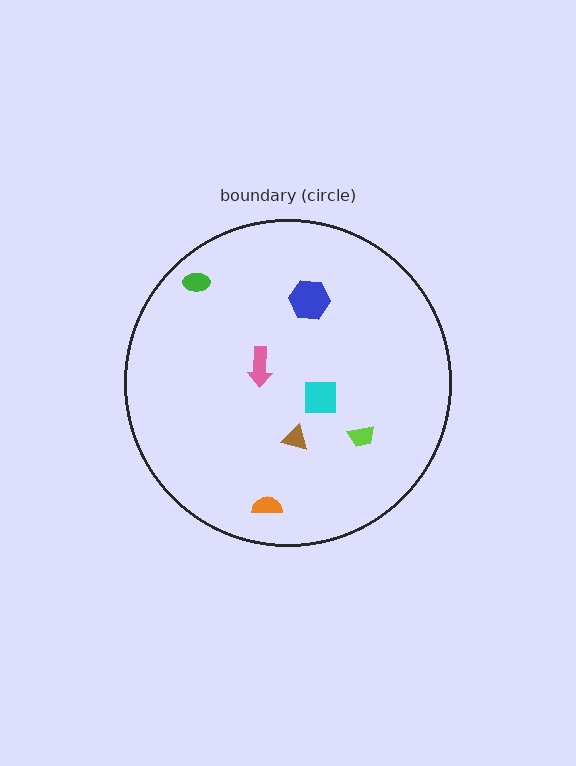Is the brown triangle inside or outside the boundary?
Inside.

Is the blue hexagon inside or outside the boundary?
Inside.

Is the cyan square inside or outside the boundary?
Inside.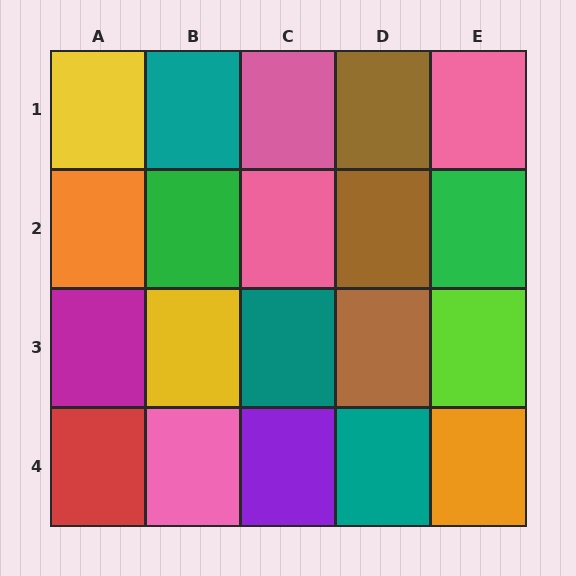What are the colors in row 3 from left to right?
Magenta, yellow, teal, brown, lime.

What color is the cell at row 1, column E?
Pink.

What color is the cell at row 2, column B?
Green.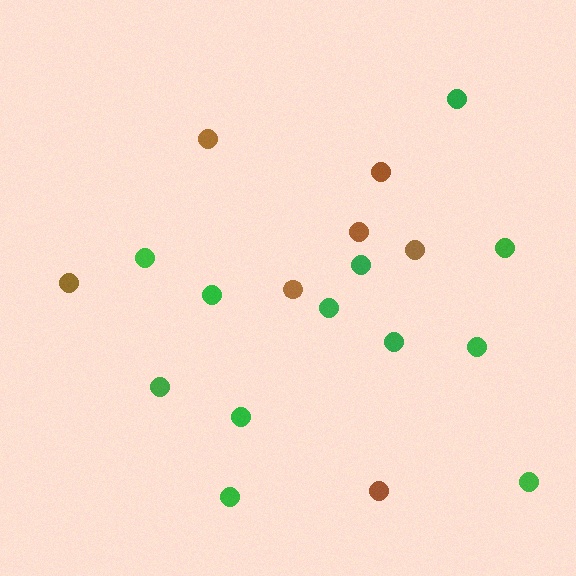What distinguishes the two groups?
There are 2 groups: one group of brown circles (7) and one group of green circles (12).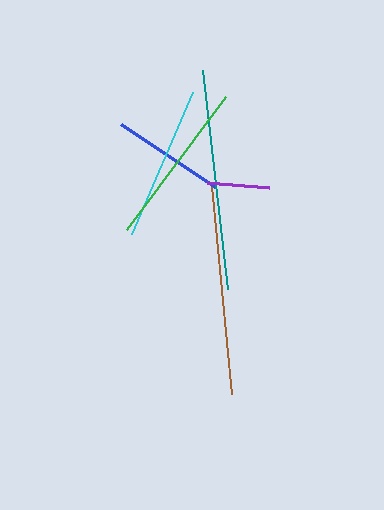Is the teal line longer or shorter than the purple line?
The teal line is longer than the purple line.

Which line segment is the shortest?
The purple line is the shortest at approximately 62 pixels.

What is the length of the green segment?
The green segment is approximately 166 pixels long.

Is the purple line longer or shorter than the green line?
The green line is longer than the purple line.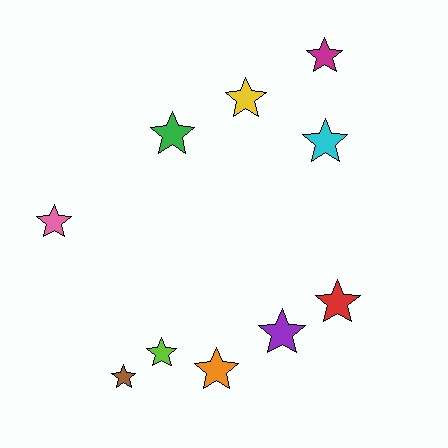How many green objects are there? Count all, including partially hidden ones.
There is 1 green object.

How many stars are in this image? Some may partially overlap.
There are 10 stars.